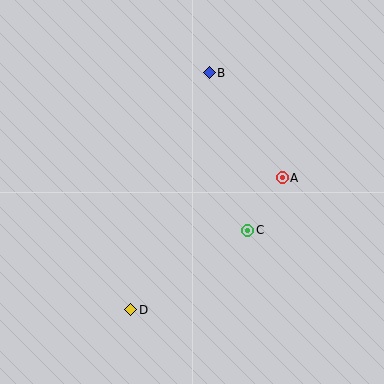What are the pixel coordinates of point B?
Point B is at (209, 73).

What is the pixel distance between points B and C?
The distance between B and C is 162 pixels.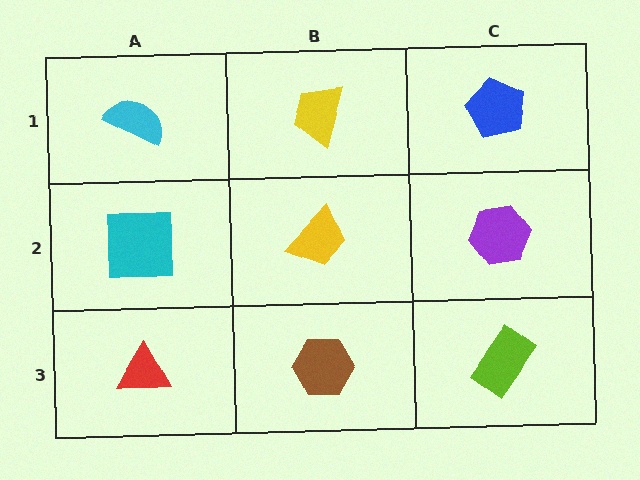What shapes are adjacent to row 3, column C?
A purple hexagon (row 2, column C), a brown hexagon (row 3, column B).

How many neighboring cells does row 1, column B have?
3.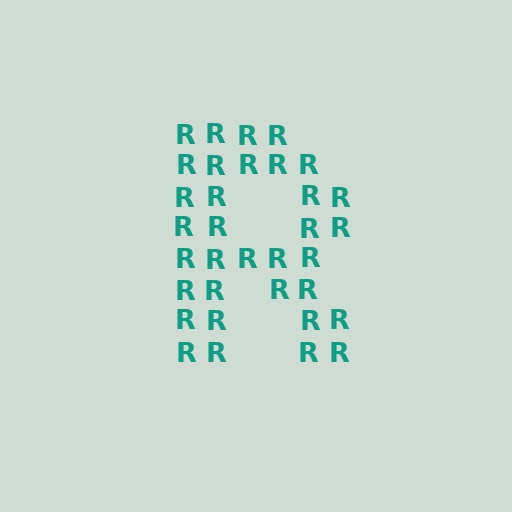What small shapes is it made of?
It is made of small letter R's.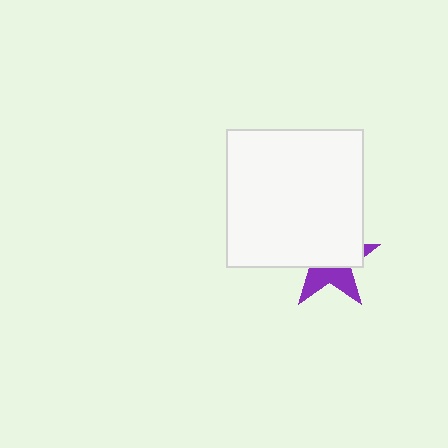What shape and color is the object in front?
The object in front is a white square.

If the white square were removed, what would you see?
You would see the complete purple star.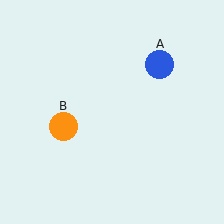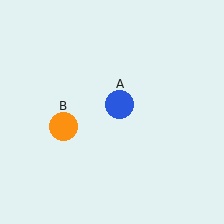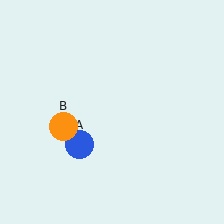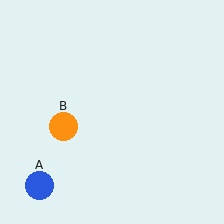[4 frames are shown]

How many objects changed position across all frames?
1 object changed position: blue circle (object A).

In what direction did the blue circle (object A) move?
The blue circle (object A) moved down and to the left.